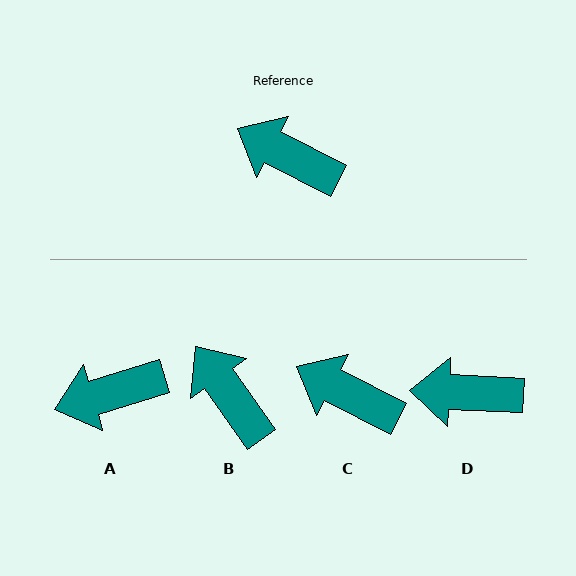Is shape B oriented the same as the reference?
No, it is off by about 27 degrees.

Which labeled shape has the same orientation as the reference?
C.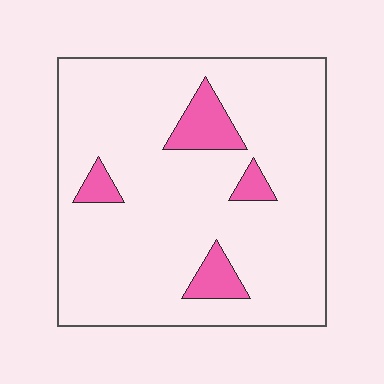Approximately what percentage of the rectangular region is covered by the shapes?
Approximately 10%.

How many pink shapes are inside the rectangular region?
4.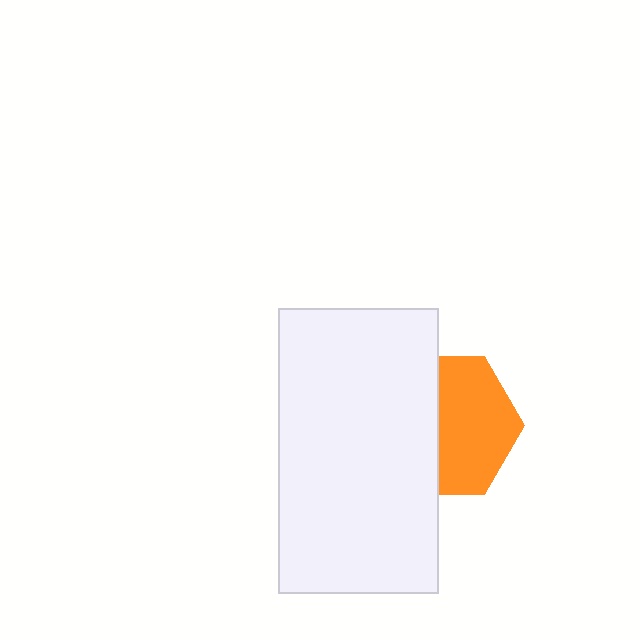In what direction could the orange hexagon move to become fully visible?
The orange hexagon could move right. That would shift it out from behind the white rectangle entirely.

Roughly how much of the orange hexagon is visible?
About half of it is visible (roughly 54%).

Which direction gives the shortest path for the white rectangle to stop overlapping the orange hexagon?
Moving left gives the shortest separation.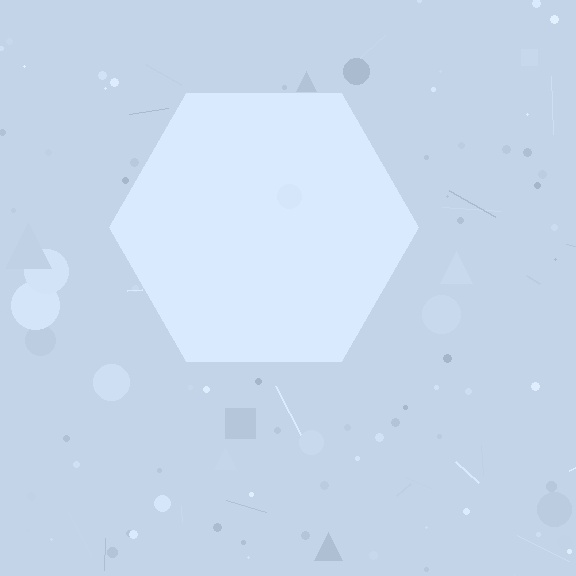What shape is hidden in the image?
A hexagon is hidden in the image.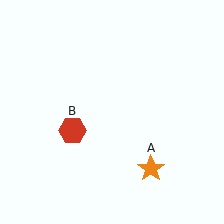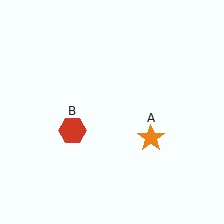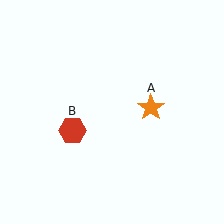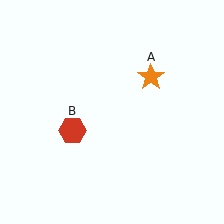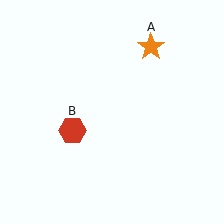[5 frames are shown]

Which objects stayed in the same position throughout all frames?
Red hexagon (object B) remained stationary.